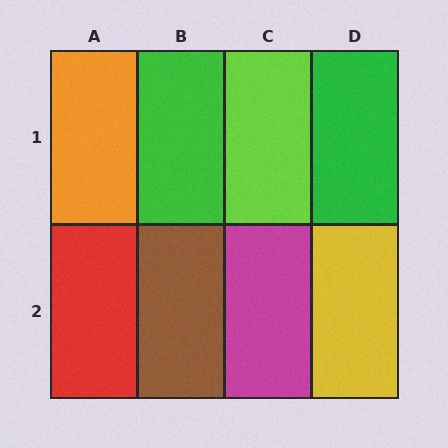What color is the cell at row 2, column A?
Red.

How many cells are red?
1 cell is red.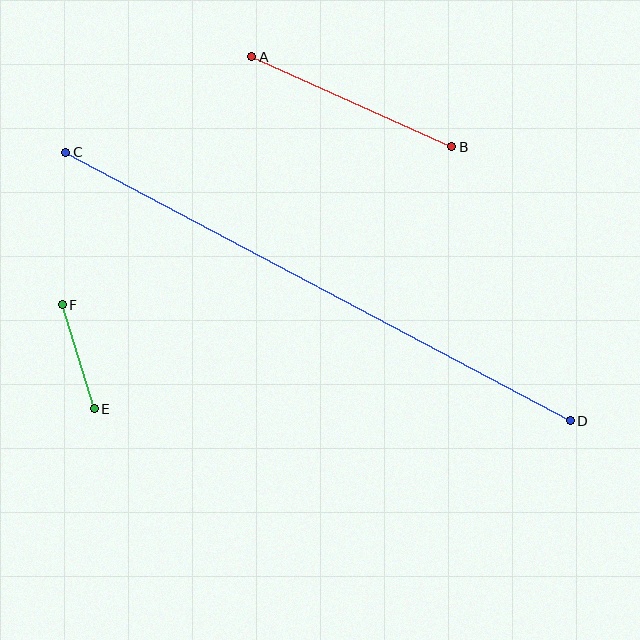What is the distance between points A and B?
The distance is approximately 219 pixels.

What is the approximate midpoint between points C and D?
The midpoint is at approximately (318, 287) pixels.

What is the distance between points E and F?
The distance is approximately 109 pixels.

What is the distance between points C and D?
The distance is approximately 571 pixels.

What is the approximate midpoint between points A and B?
The midpoint is at approximately (352, 102) pixels.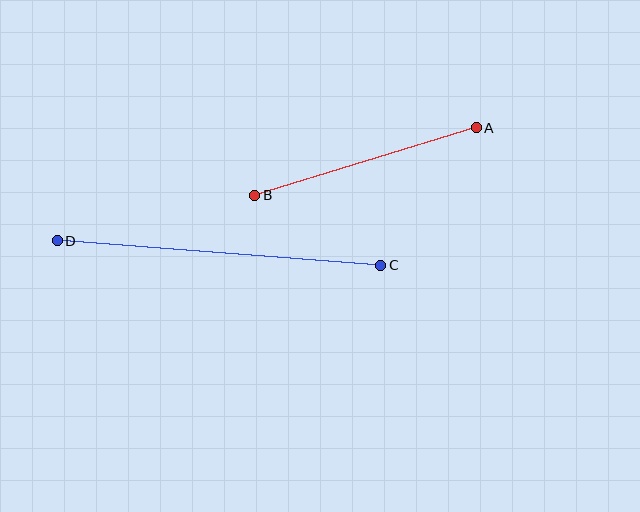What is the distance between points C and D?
The distance is approximately 324 pixels.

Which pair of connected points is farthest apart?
Points C and D are farthest apart.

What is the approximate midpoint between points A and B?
The midpoint is at approximately (365, 161) pixels.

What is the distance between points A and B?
The distance is approximately 232 pixels.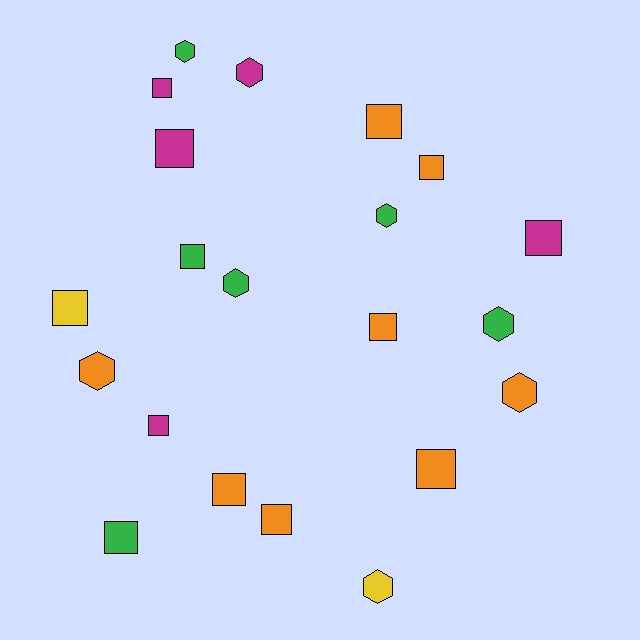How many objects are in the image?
There are 21 objects.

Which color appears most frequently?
Orange, with 8 objects.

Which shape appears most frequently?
Square, with 13 objects.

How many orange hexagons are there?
There are 2 orange hexagons.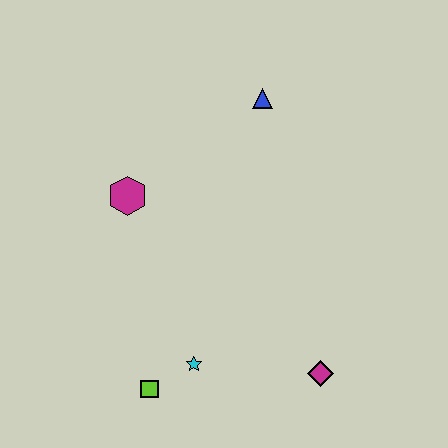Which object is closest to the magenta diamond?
The cyan star is closest to the magenta diamond.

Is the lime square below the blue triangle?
Yes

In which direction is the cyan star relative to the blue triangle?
The cyan star is below the blue triangle.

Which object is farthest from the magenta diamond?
The blue triangle is farthest from the magenta diamond.